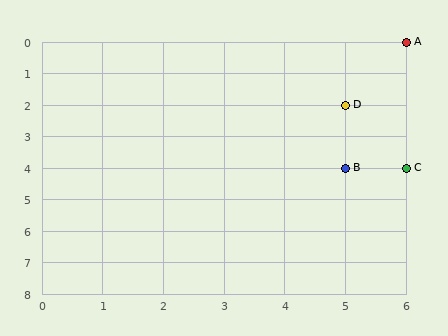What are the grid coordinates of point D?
Point D is at grid coordinates (5, 2).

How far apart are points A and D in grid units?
Points A and D are 1 column and 2 rows apart (about 2.2 grid units diagonally).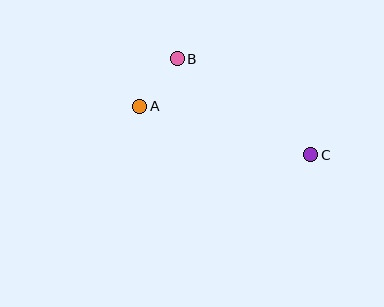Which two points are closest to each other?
Points A and B are closest to each other.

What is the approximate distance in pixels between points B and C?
The distance between B and C is approximately 164 pixels.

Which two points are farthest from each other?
Points A and C are farthest from each other.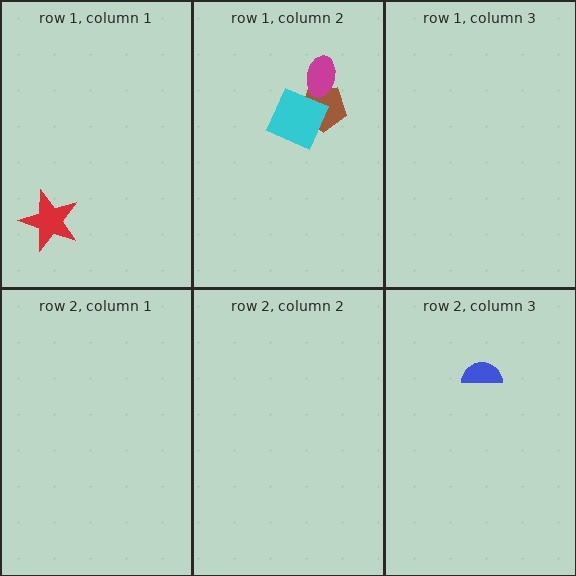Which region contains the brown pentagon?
The row 1, column 2 region.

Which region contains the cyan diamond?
The row 1, column 2 region.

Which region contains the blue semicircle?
The row 2, column 3 region.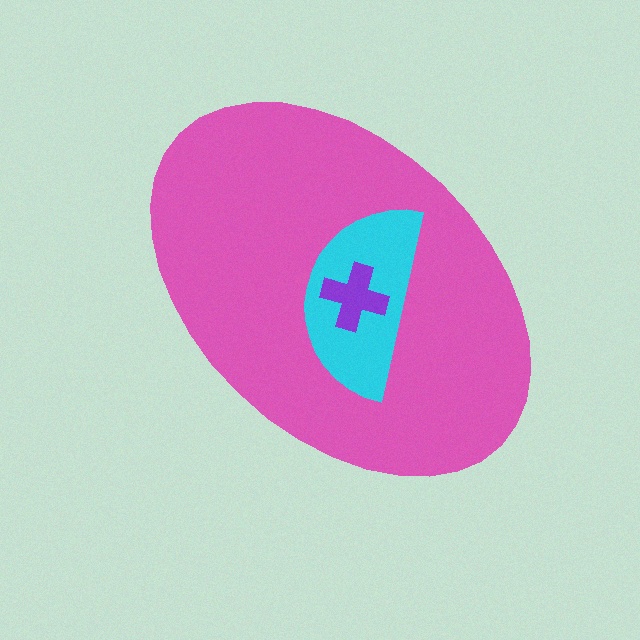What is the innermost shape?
The purple cross.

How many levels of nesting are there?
3.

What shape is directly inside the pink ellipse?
The cyan semicircle.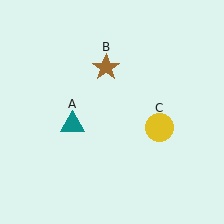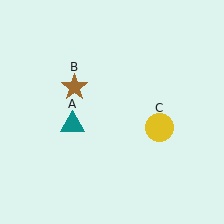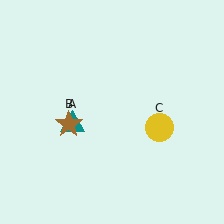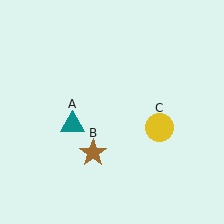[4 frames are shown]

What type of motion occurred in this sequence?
The brown star (object B) rotated counterclockwise around the center of the scene.